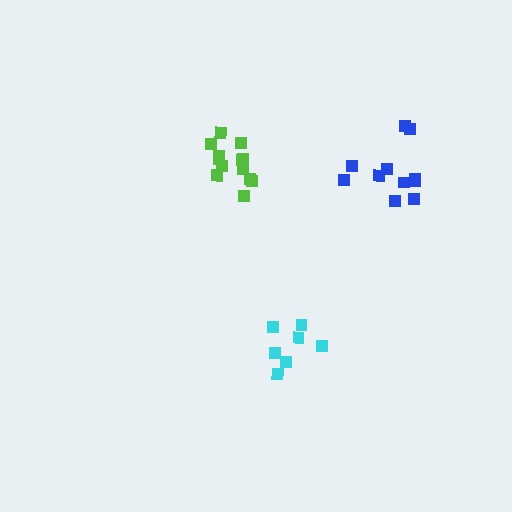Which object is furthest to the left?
The lime cluster is leftmost.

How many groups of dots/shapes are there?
There are 3 groups.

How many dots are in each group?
Group 1: 13 dots, Group 2: 11 dots, Group 3: 7 dots (31 total).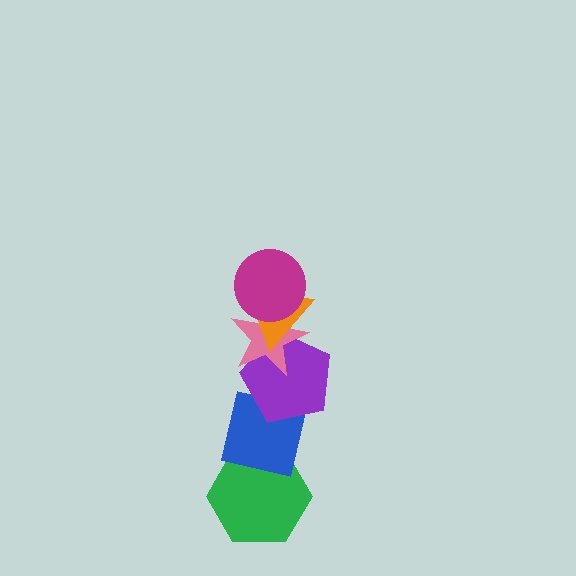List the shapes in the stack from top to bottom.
From top to bottom: the magenta circle, the orange triangle, the pink star, the purple pentagon, the blue square, the green hexagon.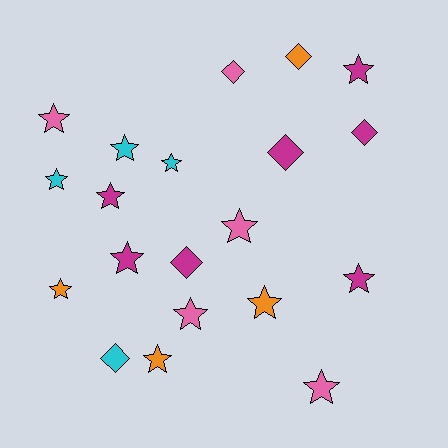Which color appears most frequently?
Magenta, with 7 objects.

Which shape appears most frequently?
Star, with 14 objects.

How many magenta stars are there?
There are 4 magenta stars.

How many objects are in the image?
There are 20 objects.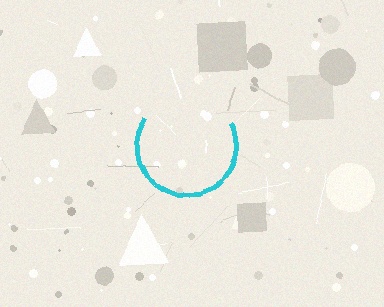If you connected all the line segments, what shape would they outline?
They would outline a circle.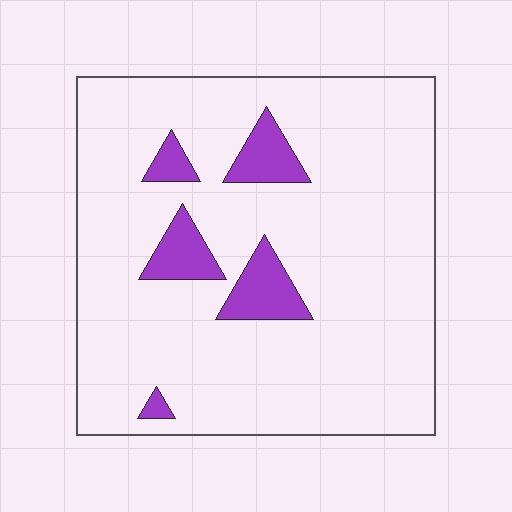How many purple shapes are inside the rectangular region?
5.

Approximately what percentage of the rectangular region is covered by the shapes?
Approximately 10%.